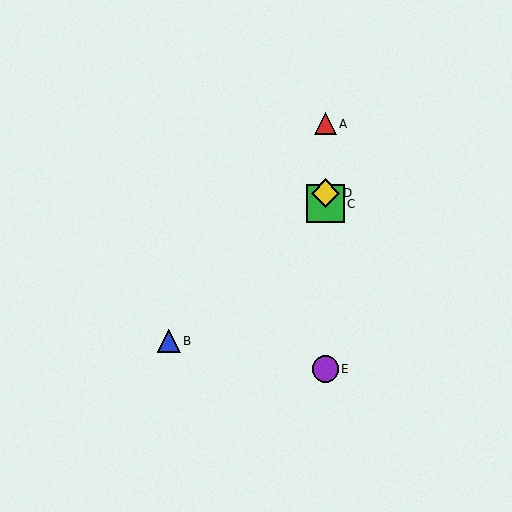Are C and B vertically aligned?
No, C is at x≈325 and B is at x≈169.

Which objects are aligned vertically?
Objects A, C, D, E are aligned vertically.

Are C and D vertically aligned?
Yes, both are at x≈325.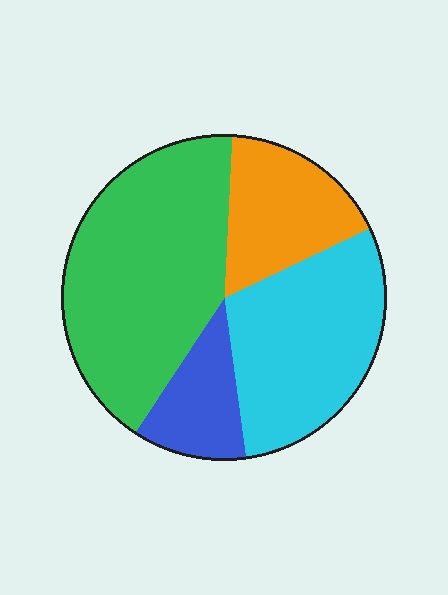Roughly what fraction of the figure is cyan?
Cyan takes up between a sixth and a third of the figure.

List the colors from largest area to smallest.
From largest to smallest: green, cyan, orange, blue.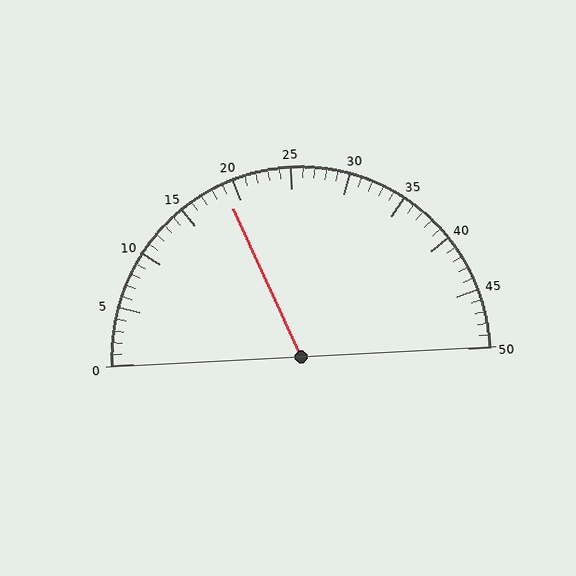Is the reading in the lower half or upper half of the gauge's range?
The reading is in the lower half of the range (0 to 50).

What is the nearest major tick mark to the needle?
The nearest major tick mark is 20.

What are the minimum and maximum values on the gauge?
The gauge ranges from 0 to 50.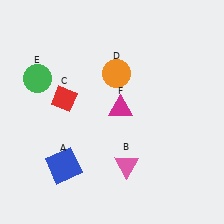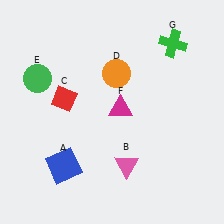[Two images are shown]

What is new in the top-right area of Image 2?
A green cross (G) was added in the top-right area of Image 2.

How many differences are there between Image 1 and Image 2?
There is 1 difference between the two images.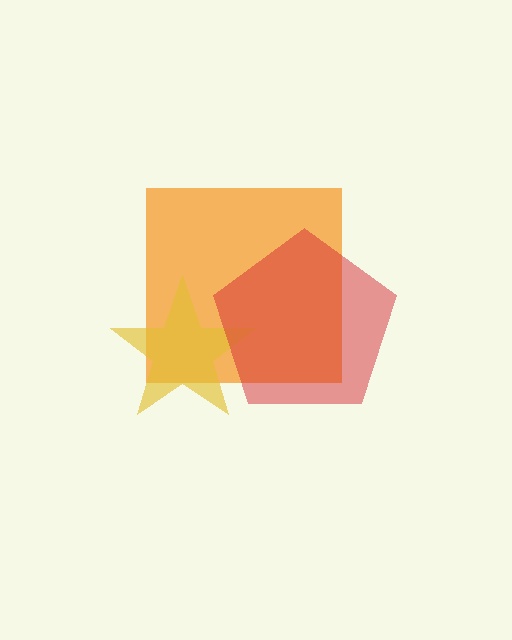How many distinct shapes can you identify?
There are 3 distinct shapes: an orange square, a yellow star, a red pentagon.